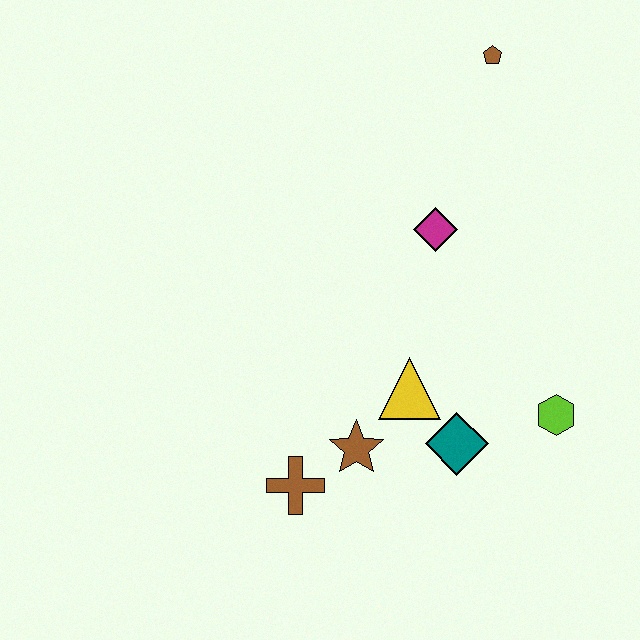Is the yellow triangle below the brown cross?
No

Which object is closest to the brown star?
The brown cross is closest to the brown star.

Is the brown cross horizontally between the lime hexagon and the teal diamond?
No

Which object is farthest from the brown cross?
The brown pentagon is farthest from the brown cross.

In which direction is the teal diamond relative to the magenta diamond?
The teal diamond is below the magenta diamond.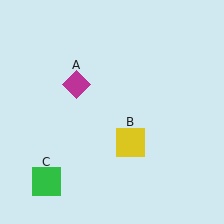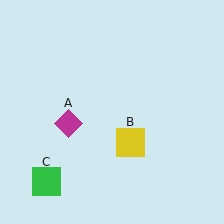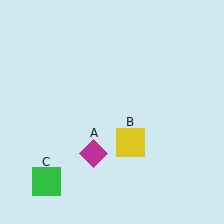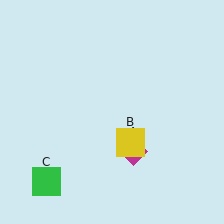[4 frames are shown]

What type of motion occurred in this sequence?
The magenta diamond (object A) rotated counterclockwise around the center of the scene.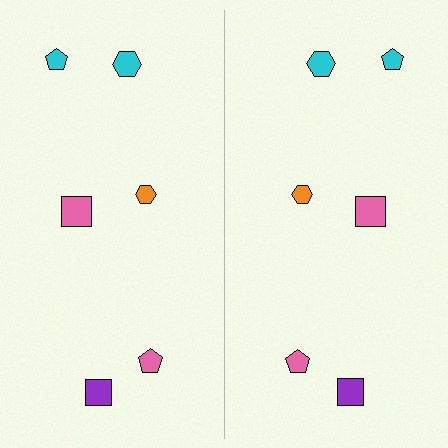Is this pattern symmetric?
Yes, this pattern has bilateral (reflection) symmetry.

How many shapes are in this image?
There are 12 shapes in this image.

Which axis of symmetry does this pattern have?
The pattern has a vertical axis of symmetry running through the center of the image.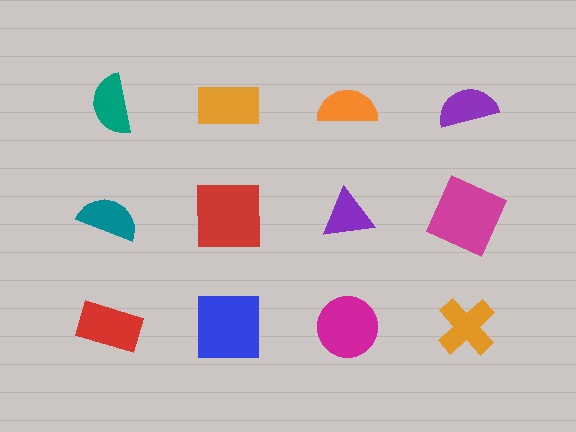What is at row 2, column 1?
A teal semicircle.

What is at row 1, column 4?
A purple semicircle.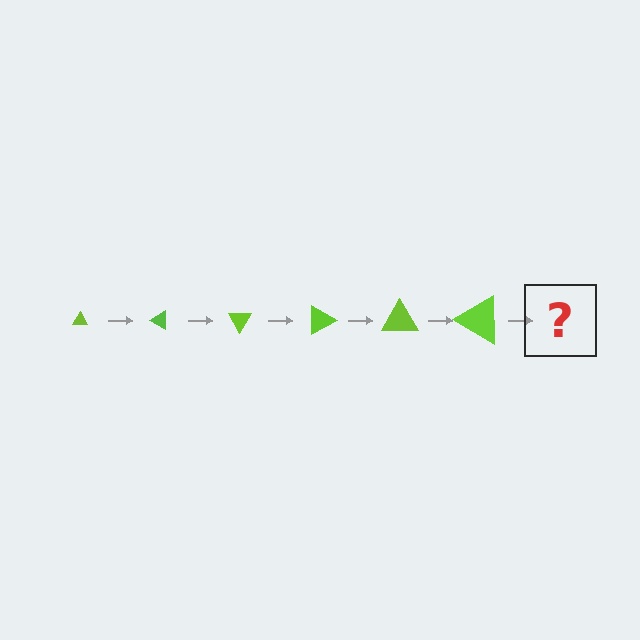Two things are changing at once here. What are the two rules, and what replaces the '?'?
The two rules are that the triangle grows larger each step and it rotates 30 degrees each step. The '?' should be a triangle, larger than the previous one and rotated 180 degrees from the start.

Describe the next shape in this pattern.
It should be a triangle, larger than the previous one and rotated 180 degrees from the start.